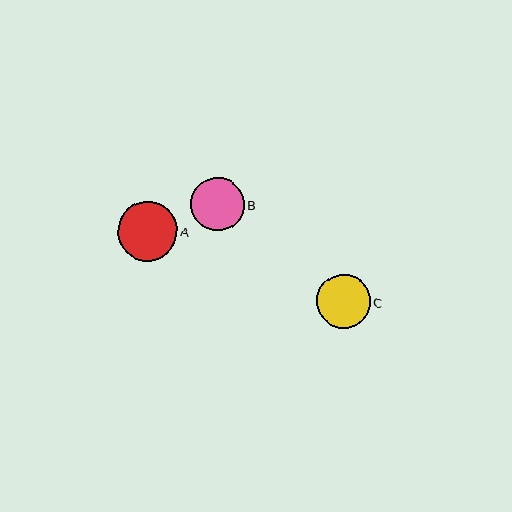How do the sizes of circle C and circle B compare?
Circle C and circle B are approximately the same size.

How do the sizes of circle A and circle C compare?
Circle A and circle C are approximately the same size.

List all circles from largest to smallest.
From largest to smallest: A, C, B.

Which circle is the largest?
Circle A is the largest with a size of approximately 59 pixels.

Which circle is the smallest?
Circle B is the smallest with a size of approximately 54 pixels.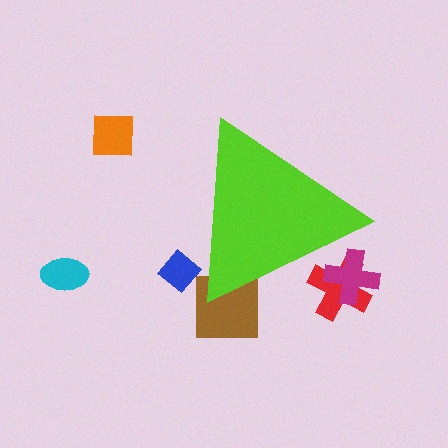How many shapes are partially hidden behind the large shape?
4 shapes are partially hidden.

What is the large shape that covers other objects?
A lime triangle.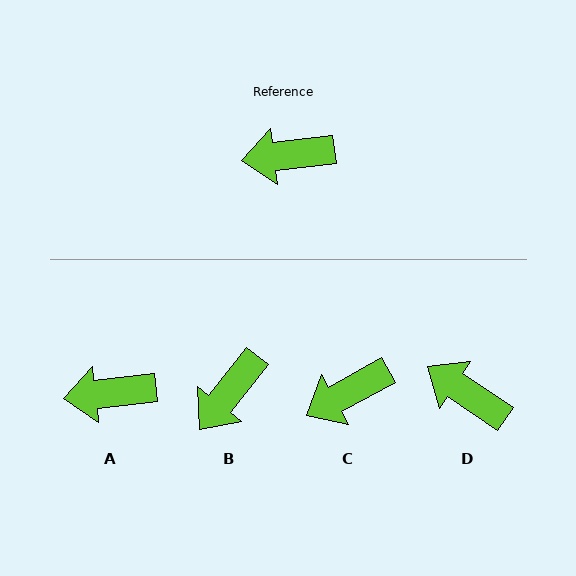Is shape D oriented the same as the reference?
No, it is off by about 41 degrees.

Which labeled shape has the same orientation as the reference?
A.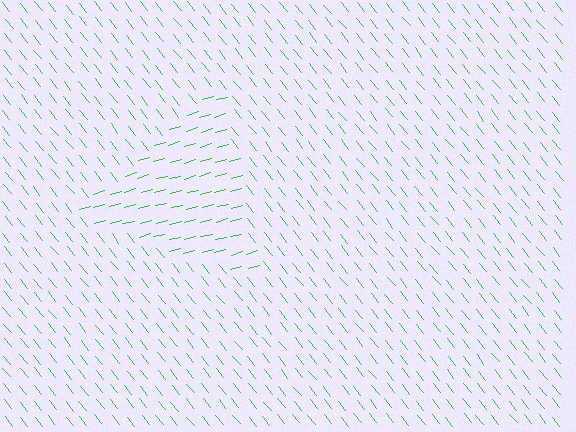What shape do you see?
I see a triangle.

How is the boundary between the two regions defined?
The boundary is defined purely by a change in line orientation (approximately 66 degrees difference). All lines are the same color and thickness.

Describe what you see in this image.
The image is filled with small green line segments. A triangle region in the image has lines oriented differently from the surrounding lines, creating a visible texture boundary.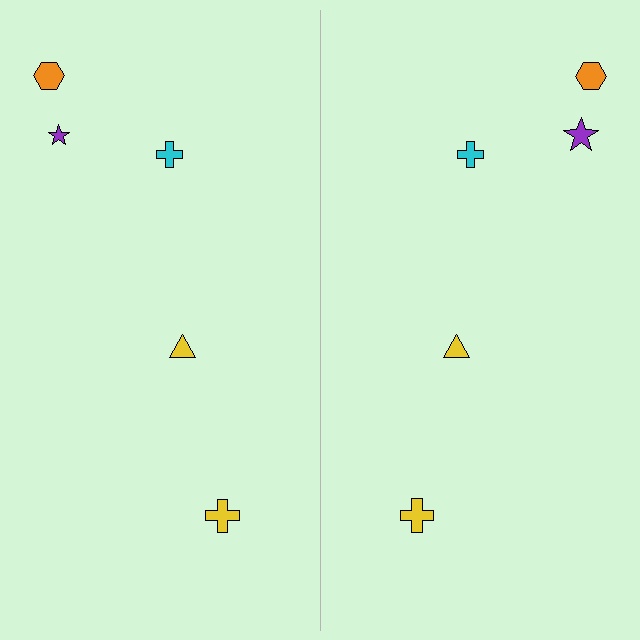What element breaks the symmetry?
The purple star on the right side has a different size than its mirror counterpart.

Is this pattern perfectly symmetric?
No, the pattern is not perfectly symmetric. The purple star on the right side has a different size than its mirror counterpart.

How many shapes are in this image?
There are 10 shapes in this image.